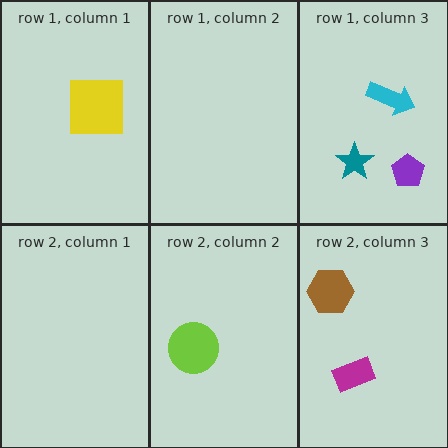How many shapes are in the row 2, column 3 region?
2.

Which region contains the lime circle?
The row 2, column 2 region.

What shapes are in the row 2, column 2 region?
The lime circle.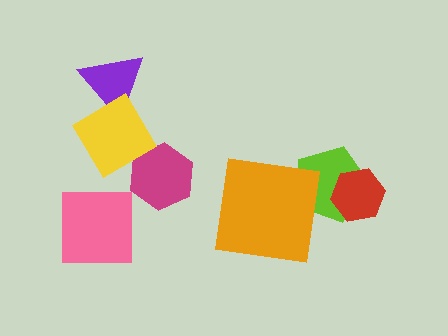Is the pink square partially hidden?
No, no other shape covers it.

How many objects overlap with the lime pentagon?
2 objects overlap with the lime pentagon.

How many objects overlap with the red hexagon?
1 object overlaps with the red hexagon.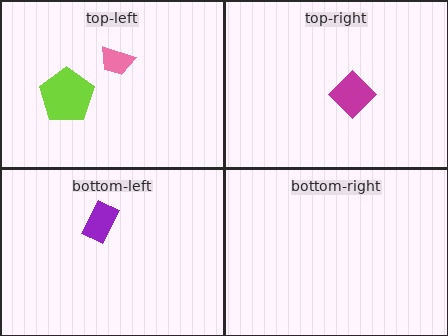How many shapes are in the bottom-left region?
1.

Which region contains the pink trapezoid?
The top-left region.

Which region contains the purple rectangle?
The bottom-left region.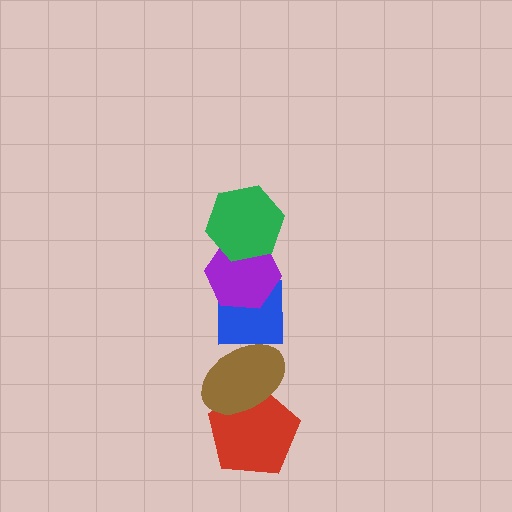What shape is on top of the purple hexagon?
The green hexagon is on top of the purple hexagon.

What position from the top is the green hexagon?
The green hexagon is 1st from the top.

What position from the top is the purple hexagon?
The purple hexagon is 2nd from the top.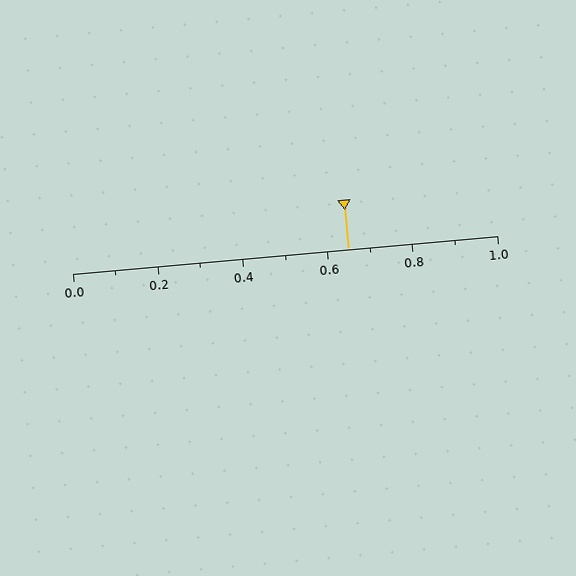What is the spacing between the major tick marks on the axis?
The major ticks are spaced 0.2 apart.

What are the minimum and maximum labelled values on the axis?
The axis runs from 0.0 to 1.0.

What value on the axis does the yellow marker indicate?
The marker indicates approximately 0.65.